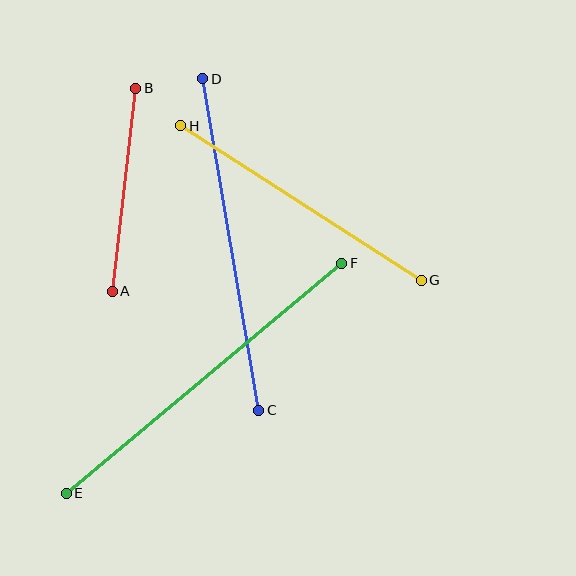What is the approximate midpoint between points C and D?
The midpoint is at approximately (231, 245) pixels.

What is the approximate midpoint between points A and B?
The midpoint is at approximately (124, 190) pixels.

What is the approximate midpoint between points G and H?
The midpoint is at approximately (301, 203) pixels.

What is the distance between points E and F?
The distance is approximately 359 pixels.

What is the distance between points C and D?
The distance is approximately 337 pixels.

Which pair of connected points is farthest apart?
Points E and F are farthest apart.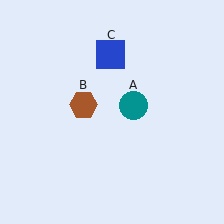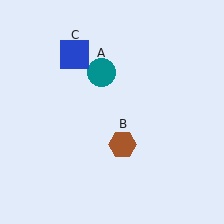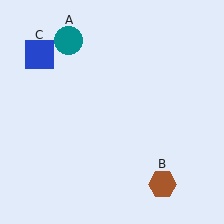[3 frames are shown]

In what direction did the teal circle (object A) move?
The teal circle (object A) moved up and to the left.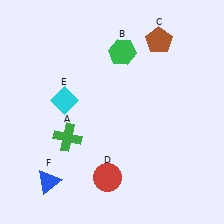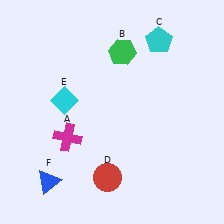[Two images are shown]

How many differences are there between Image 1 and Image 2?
There are 2 differences between the two images.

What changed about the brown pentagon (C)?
In Image 1, C is brown. In Image 2, it changed to cyan.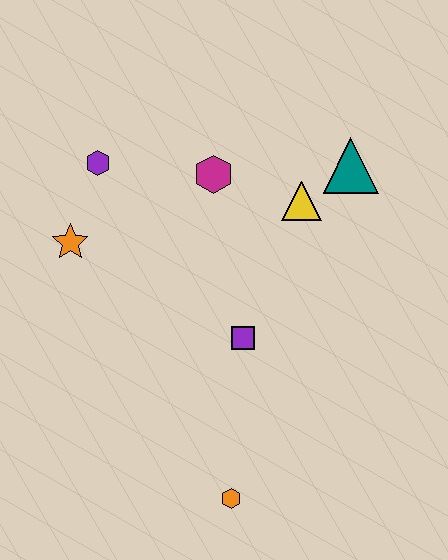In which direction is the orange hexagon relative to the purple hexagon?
The orange hexagon is below the purple hexagon.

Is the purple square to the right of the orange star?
Yes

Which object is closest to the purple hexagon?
The orange star is closest to the purple hexagon.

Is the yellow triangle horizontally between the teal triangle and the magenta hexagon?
Yes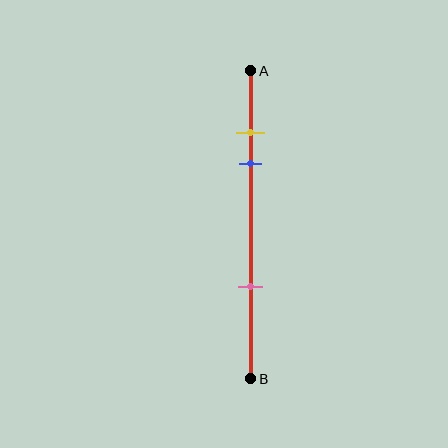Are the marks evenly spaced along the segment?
No, the marks are not evenly spaced.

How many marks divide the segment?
There are 3 marks dividing the segment.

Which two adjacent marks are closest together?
The yellow and blue marks are the closest adjacent pair.